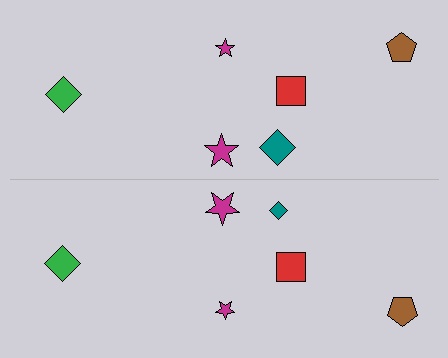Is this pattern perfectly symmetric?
No, the pattern is not perfectly symmetric. The teal diamond on the bottom side has a different size than its mirror counterpart.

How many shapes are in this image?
There are 12 shapes in this image.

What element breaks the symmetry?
The teal diamond on the bottom side has a different size than its mirror counterpart.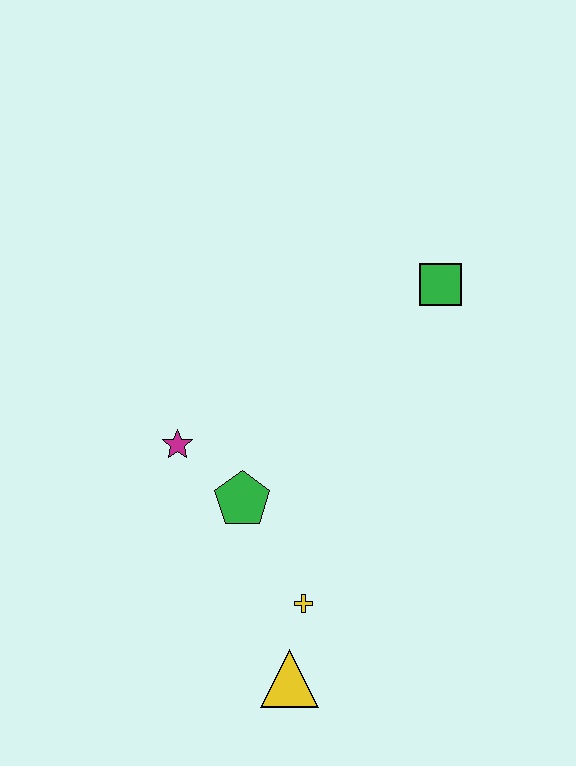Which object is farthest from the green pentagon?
The green square is farthest from the green pentagon.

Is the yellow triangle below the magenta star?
Yes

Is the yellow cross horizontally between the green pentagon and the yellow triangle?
No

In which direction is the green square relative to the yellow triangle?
The green square is above the yellow triangle.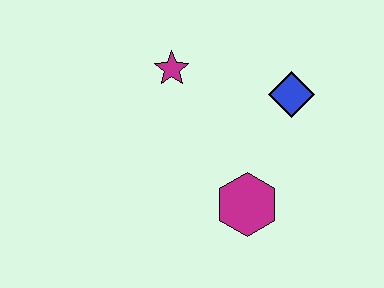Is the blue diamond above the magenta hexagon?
Yes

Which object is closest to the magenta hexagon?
The blue diamond is closest to the magenta hexagon.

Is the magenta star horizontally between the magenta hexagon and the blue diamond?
No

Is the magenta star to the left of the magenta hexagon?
Yes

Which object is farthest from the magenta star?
The magenta hexagon is farthest from the magenta star.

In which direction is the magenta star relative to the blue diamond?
The magenta star is to the left of the blue diamond.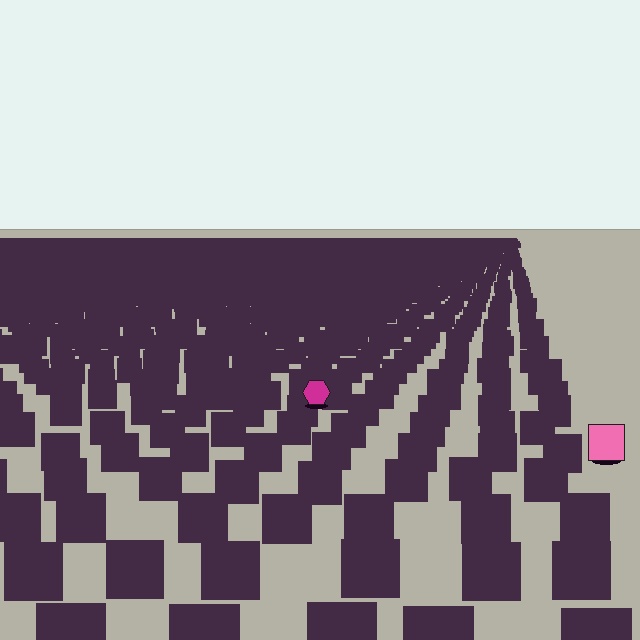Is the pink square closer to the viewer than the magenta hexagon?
Yes. The pink square is closer — you can tell from the texture gradient: the ground texture is coarser near it.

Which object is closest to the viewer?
The pink square is closest. The texture marks near it are larger and more spread out.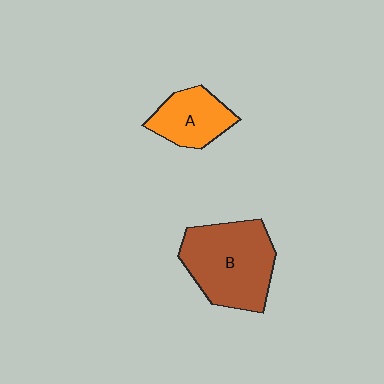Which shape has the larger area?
Shape B (brown).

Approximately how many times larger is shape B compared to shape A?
Approximately 1.8 times.